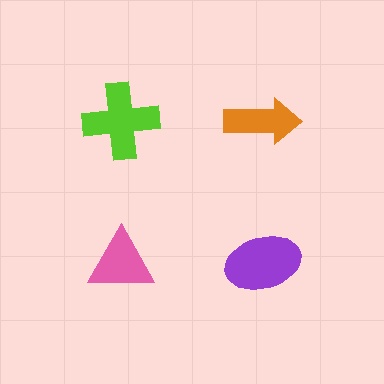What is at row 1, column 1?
A lime cross.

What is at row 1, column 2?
An orange arrow.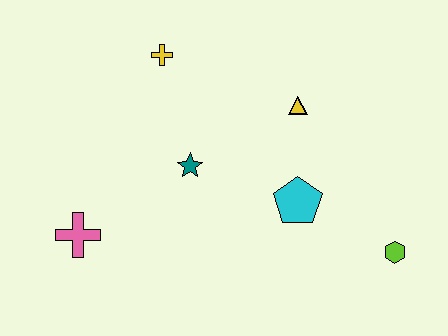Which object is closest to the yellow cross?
The teal star is closest to the yellow cross.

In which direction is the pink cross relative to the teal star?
The pink cross is to the left of the teal star.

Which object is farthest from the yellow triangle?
The pink cross is farthest from the yellow triangle.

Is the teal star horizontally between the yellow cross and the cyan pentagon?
Yes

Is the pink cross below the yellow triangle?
Yes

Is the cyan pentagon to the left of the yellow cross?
No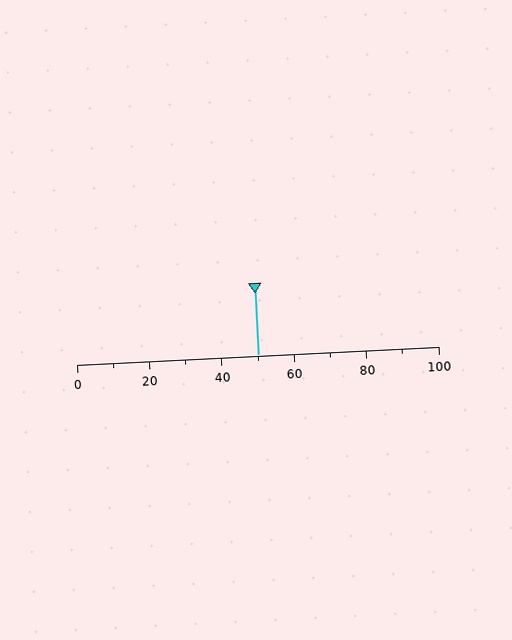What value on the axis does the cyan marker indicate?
The marker indicates approximately 50.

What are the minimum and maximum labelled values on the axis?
The axis runs from 0 to 100.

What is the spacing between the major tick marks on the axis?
The major ticks are spaced 20 apart.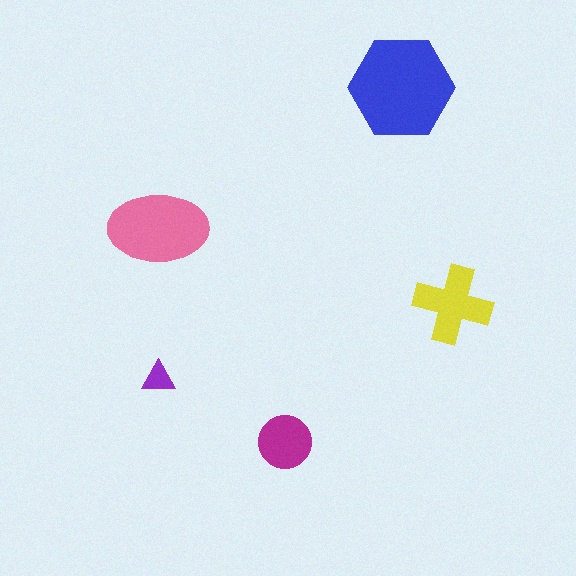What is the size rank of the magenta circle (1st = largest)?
4th.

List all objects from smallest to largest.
The purple triangle, the magenta circle, the yellow cross, the pink ellipse, the blue hexagon.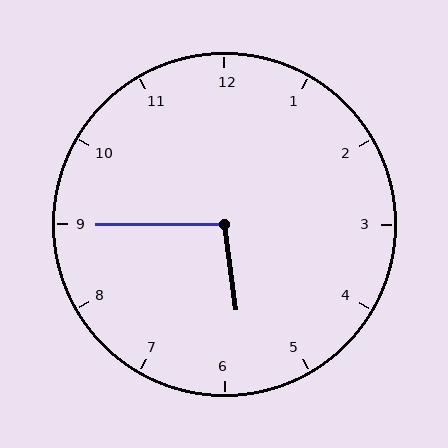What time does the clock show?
5:45.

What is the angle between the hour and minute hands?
Approximately 98 degrees.